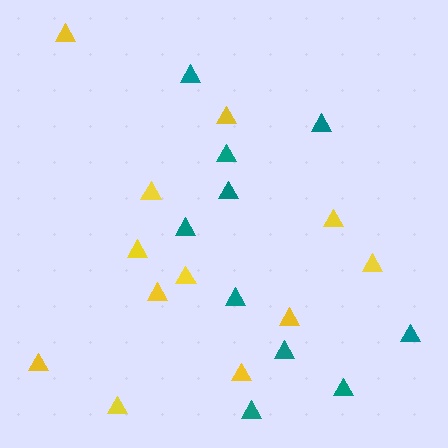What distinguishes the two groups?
There are 2 groups: one group of teal triangles (10) and one group of yellow triangles (12).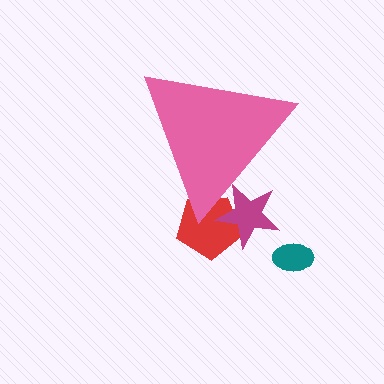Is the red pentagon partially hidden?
Yes, the red pentagon is partially hidden behind the pink triangle.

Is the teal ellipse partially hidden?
No, the teal ellipse is fully visible.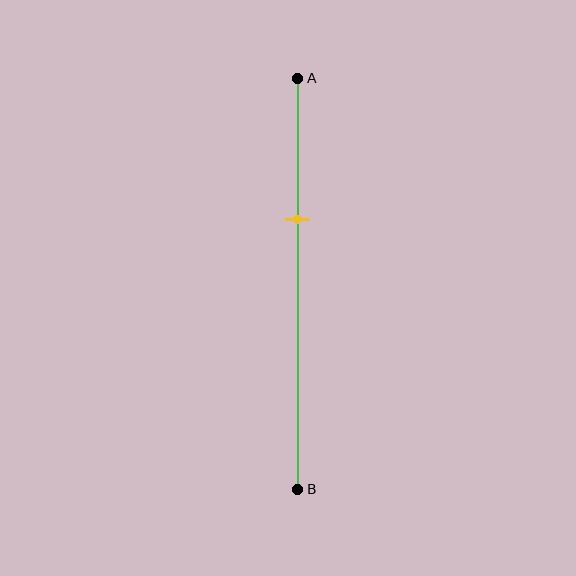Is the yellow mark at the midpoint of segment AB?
No, the mark is at about 35% from A, not at the 50% midpoint.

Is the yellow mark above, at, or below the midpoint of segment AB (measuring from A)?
The yellow mark is above the midpoint of segment AB.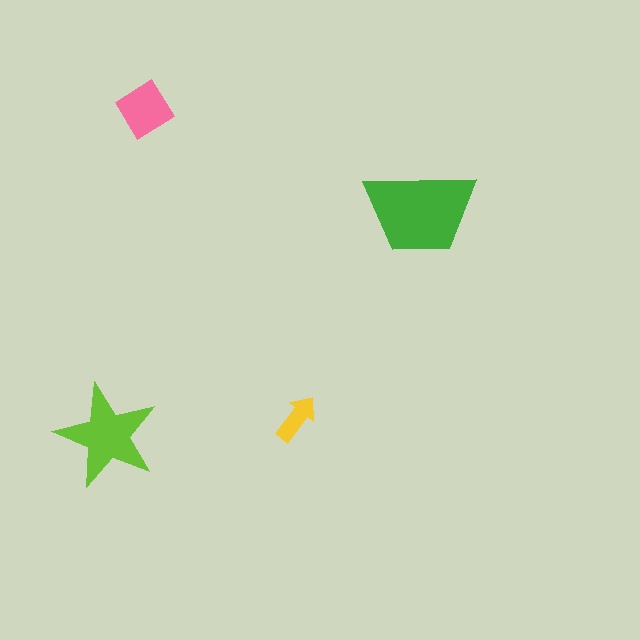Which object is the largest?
The green trapezoid.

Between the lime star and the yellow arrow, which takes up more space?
The lime star.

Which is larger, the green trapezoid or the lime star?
The green trapezoid.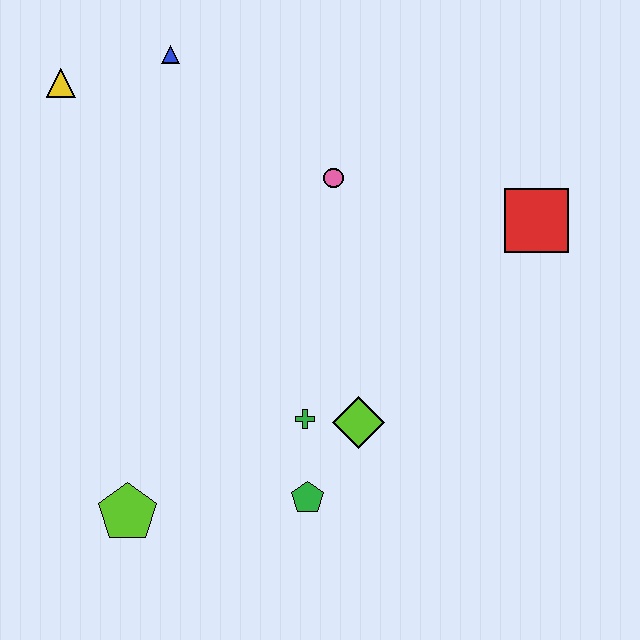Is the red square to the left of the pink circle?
No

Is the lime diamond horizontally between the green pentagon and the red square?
Yes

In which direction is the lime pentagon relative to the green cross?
The lime pentagon is to the left of the green cross.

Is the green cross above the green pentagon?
Yes